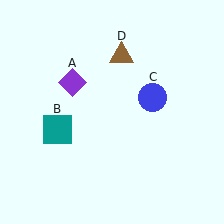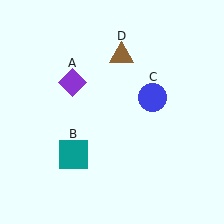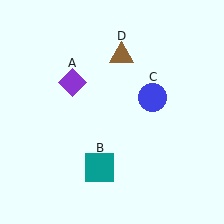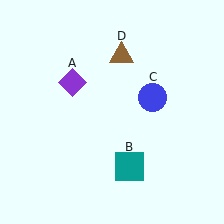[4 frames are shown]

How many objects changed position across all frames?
1 object changed position: teal square (object B).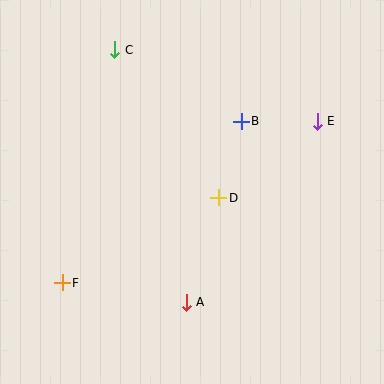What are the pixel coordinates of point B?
Point B is at (241, 121).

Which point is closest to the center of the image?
Point D at (219, 198) is closest to the center.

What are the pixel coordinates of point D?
Point D is at (219, 198).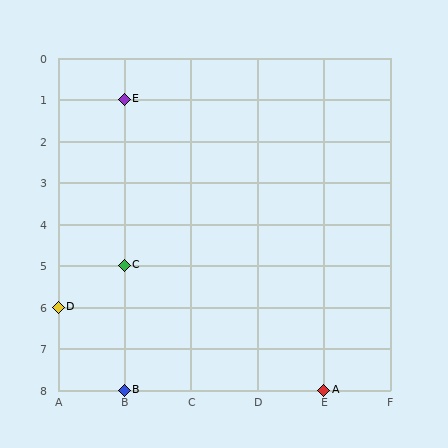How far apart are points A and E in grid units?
Points A and E are 3 columns and 7 rows apart (about 7.6 grid units diagonally).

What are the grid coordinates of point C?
Point C is at grid coordinates (B, 5).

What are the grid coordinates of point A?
Point A is at grid coordinates (E, 8).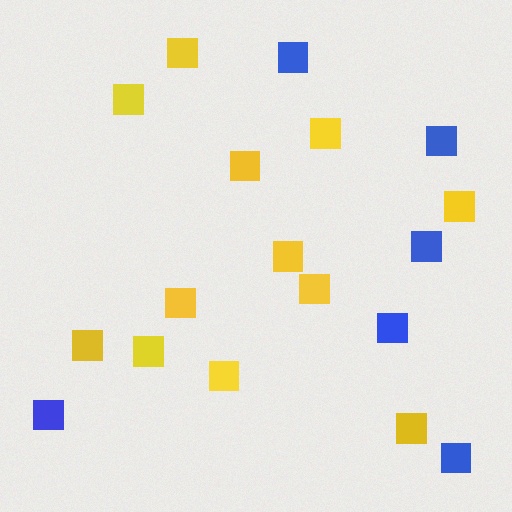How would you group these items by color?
There are 2 groups: one group of yellow squares (12) and one group of blue squares (6).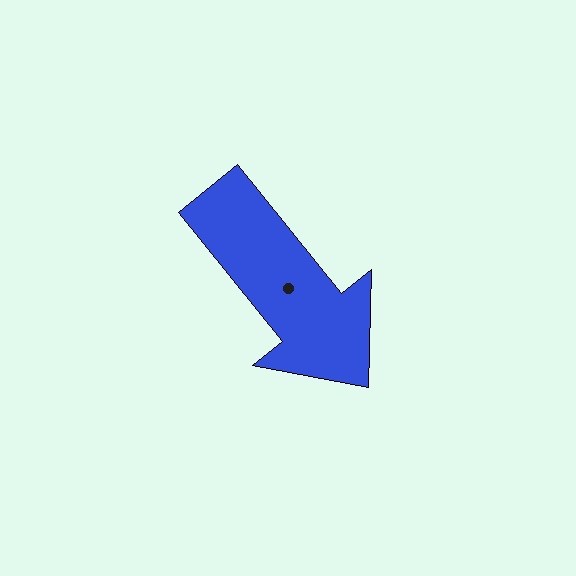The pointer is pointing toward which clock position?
Roughly 5 o'clock.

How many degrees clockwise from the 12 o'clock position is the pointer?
Approximately 141 degrees.